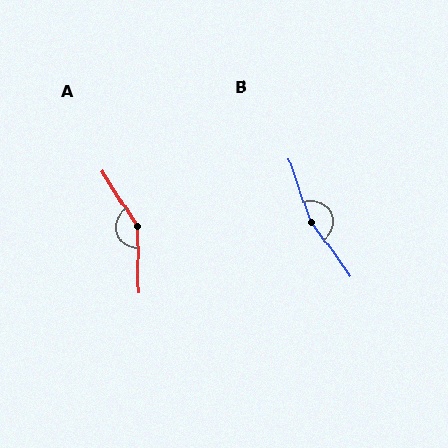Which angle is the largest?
B, at approximately 164 degrees.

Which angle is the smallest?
A, at approximately 147 degrees.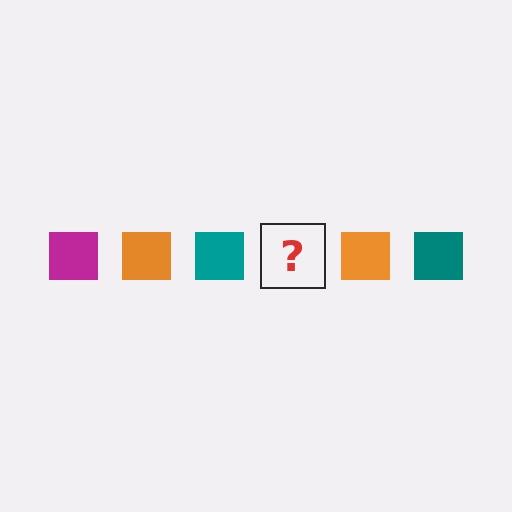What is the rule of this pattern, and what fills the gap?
The rule is that the pattern cycles through magenta, orange, teal squares. The gap should be filled with a magenta square.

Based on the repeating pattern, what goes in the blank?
The blank should be a magenta square.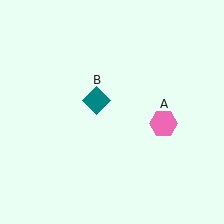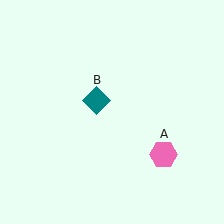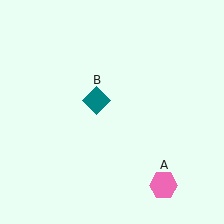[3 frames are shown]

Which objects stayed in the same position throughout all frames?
Teal diamond (object B) remained stationary.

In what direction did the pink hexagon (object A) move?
The pink hexagon (object A) moved down.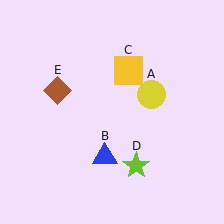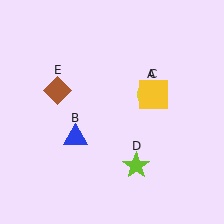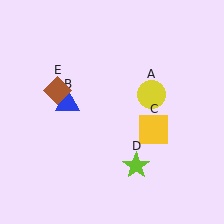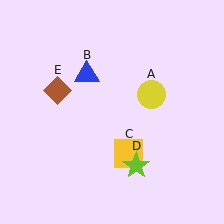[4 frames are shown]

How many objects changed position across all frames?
2 objects changed position: blue triangle (object B), yellow square (object C).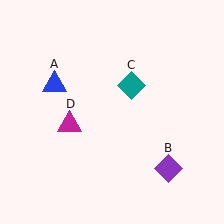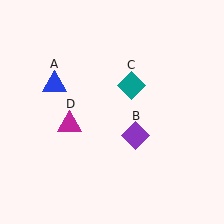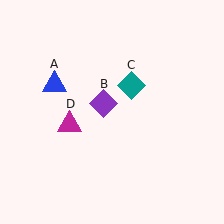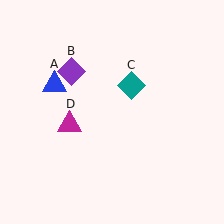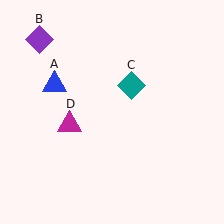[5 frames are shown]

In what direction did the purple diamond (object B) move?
The purple diamond (object B) moved up and to the left.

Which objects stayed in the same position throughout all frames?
Blue triangle (object A) and teal diamond (object C) and magenta triangle (object D) remained stationary.